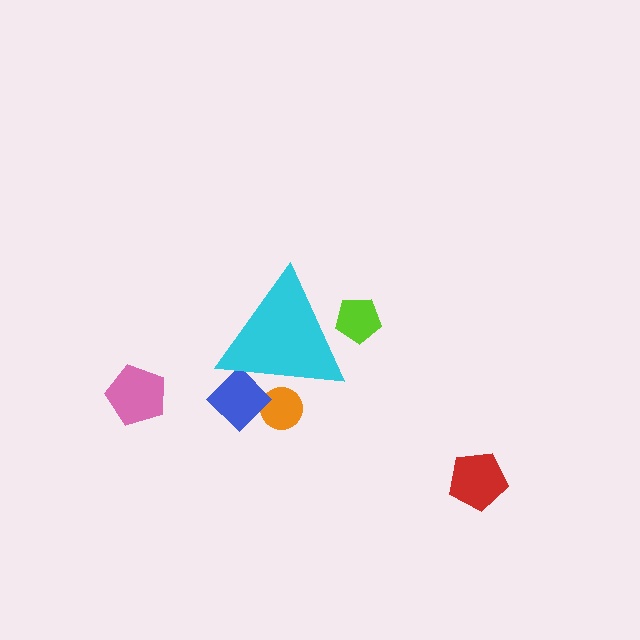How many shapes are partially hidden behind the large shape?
3 shapes are partially hidden.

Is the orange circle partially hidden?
Yes, the orange circle is partially hidden behind the cyan triangle.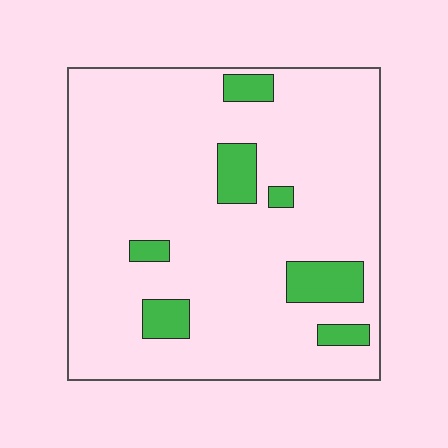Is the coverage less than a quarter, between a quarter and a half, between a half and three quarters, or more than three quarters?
Less than a quarter.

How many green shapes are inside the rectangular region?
7.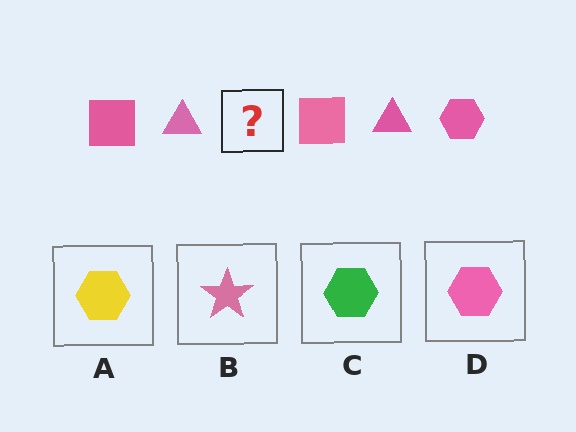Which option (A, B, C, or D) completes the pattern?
D.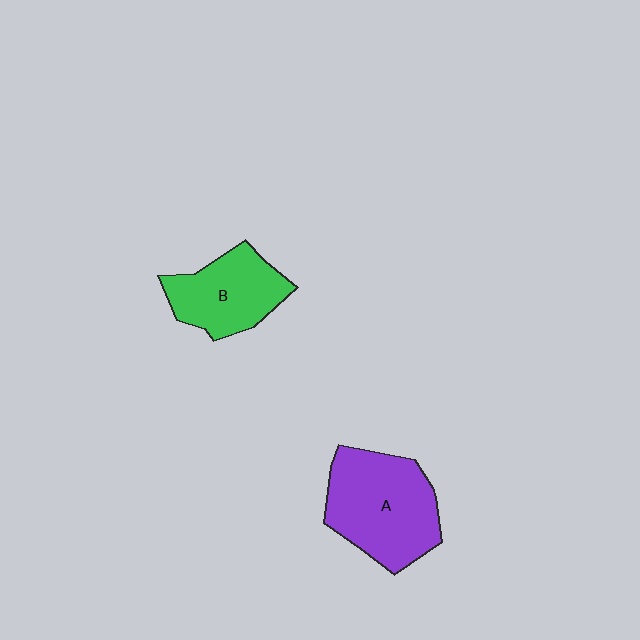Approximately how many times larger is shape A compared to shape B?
Approximately 1.4 times.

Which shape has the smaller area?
Shape B (green).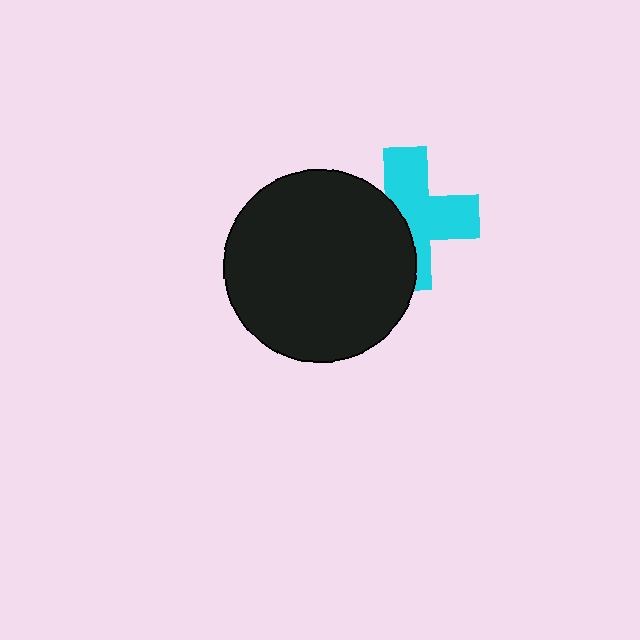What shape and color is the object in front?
The object in front is a black circle.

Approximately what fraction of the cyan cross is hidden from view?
Roughly 41% of the cyan cross is hidden behind the black circle.